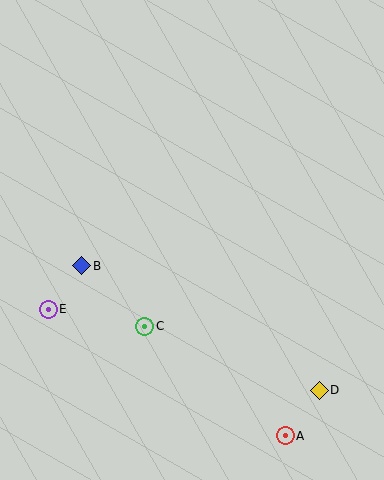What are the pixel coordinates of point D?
Point D is at (319, 390).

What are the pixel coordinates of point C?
Point C is at (145, 326).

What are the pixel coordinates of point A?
Point A is at (285, 436).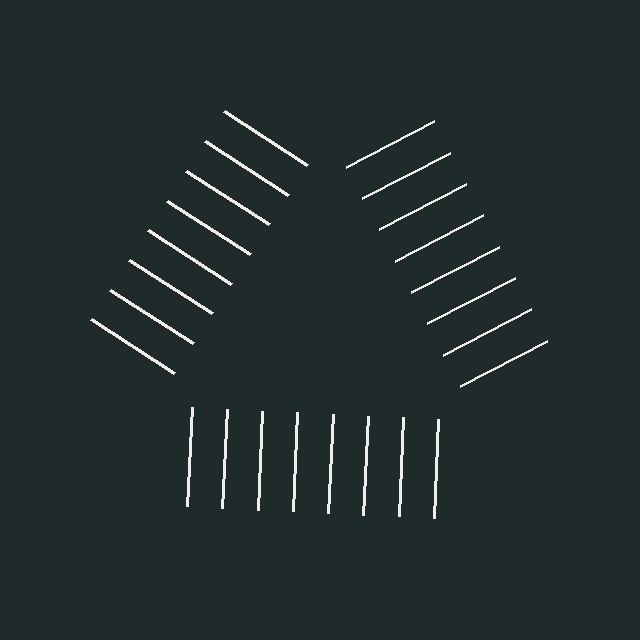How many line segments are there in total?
24 — 8 along each of the 3 edges.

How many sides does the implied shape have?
3 sides — the line-ends trace a triangle.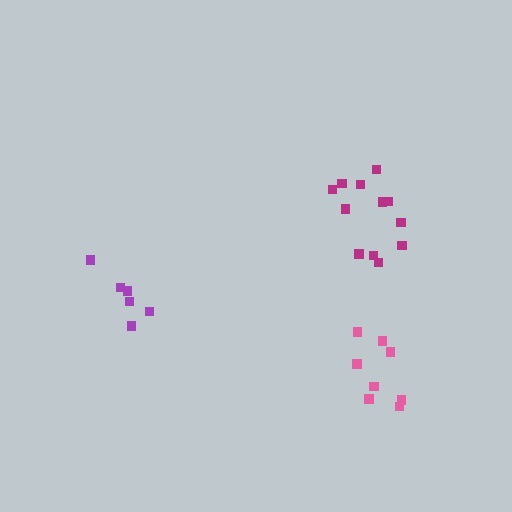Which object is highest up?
The magenta cluster is topmost.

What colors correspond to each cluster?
The clusters are colored: purple, magenta, pink.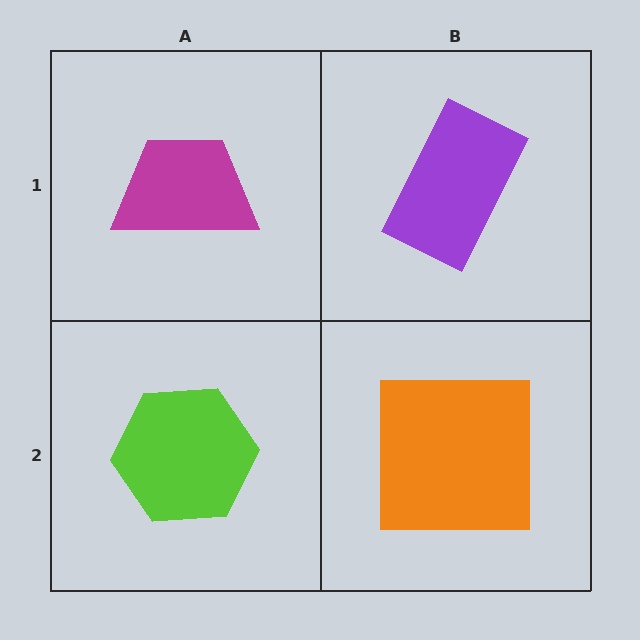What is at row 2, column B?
An orange square.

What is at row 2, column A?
A lime hexagon.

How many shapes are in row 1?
2 shapes.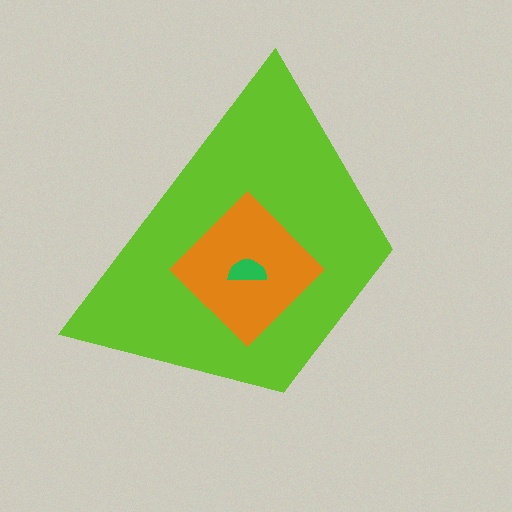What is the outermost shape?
The lime trapezoid.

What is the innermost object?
The green semicircle.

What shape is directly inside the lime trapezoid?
The orange diamond.